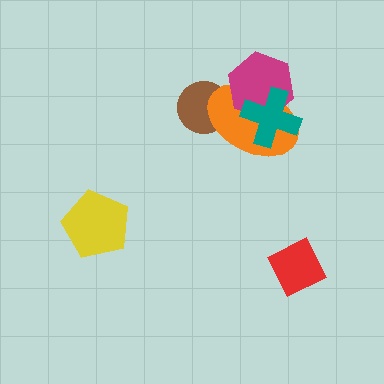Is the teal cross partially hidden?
No, no other shape covers it.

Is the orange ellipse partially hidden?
Yes, it is partially covered by another shape.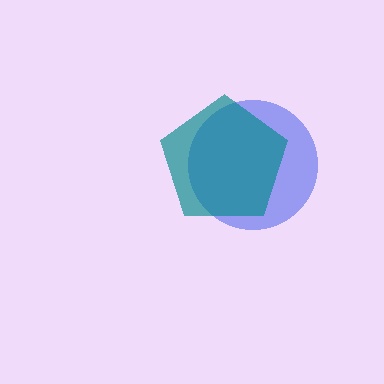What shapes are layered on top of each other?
The layered shapes are: a blue circle, a teal pentagon.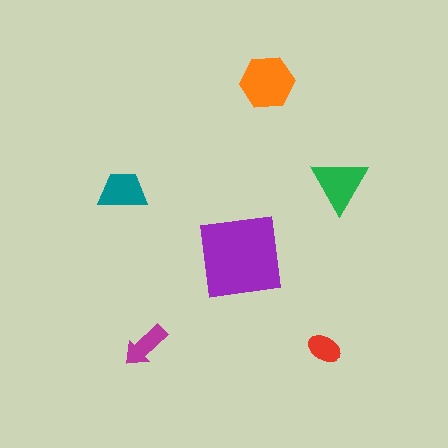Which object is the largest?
The purple square.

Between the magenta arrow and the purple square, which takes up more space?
The purple square.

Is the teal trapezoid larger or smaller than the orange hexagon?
Smaller.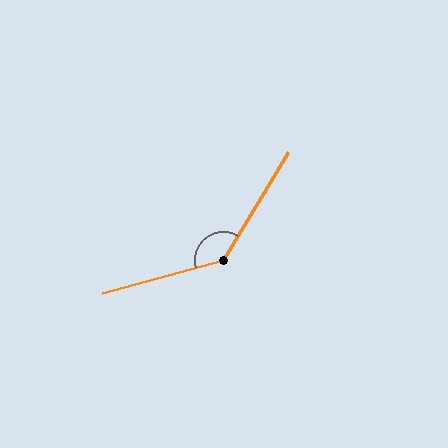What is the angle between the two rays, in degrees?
Approximately 136 degrees.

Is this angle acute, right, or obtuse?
It is obtuse.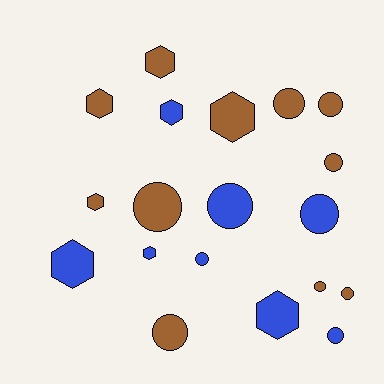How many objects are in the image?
There are 19 objects.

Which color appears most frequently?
Brown, with 11 objects.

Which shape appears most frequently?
Circle, with 11 objects.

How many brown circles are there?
There are 7 brown circles.